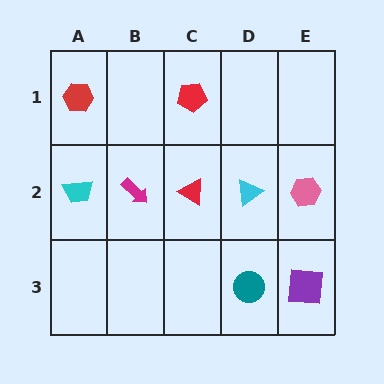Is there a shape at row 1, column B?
No, that cell is empty.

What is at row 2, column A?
A cyan trapezoid.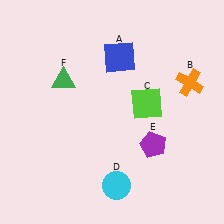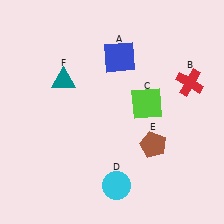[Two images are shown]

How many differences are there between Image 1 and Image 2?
There are 3 differences between the two images.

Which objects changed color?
B changed from orange to red. E changed from purple to brown. F changed from green to teal.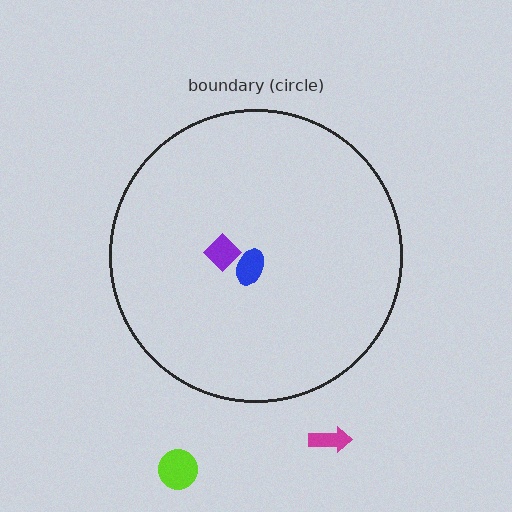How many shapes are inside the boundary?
2 inside, 2 outside.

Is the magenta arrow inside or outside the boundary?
Outside.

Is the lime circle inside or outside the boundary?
Outside.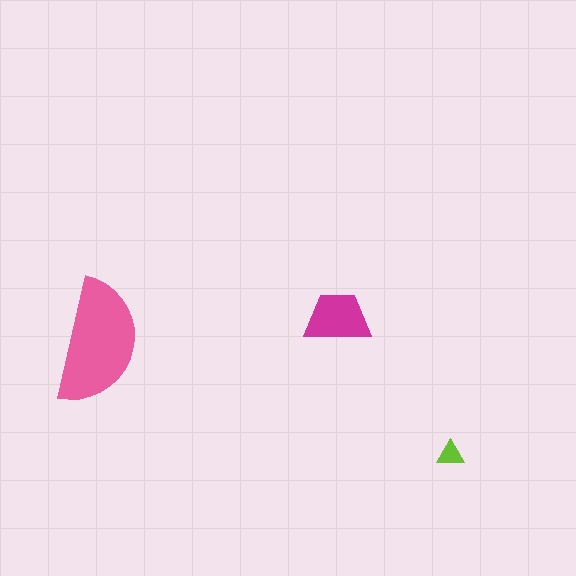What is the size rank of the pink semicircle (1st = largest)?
1st.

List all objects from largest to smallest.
The pink semicircle, the magenta trapezoid, the lime triangle.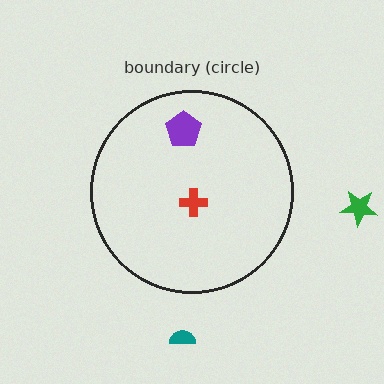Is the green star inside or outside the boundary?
Outside.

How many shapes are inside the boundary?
2 inside, 2 outside.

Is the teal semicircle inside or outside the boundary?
Outside.